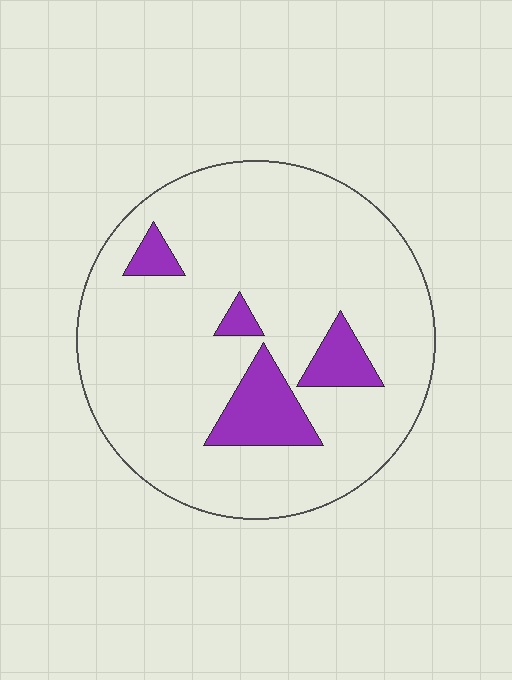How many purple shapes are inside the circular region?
4.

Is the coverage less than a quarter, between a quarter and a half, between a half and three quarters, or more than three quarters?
Less than a quarter.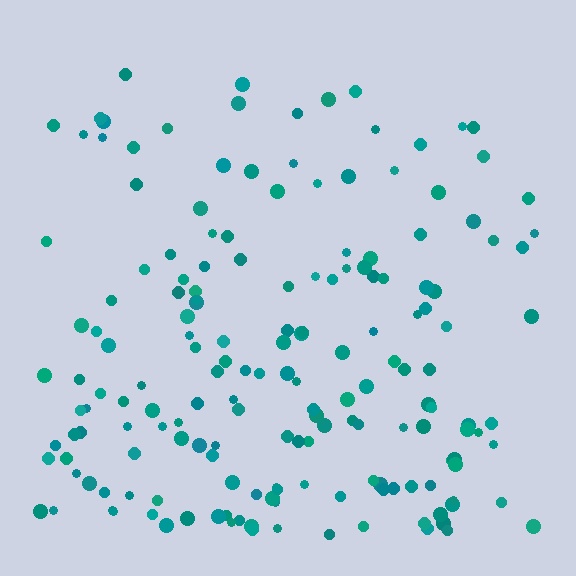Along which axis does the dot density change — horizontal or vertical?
Vertical.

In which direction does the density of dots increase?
From top to bottom, with the bottom side densest.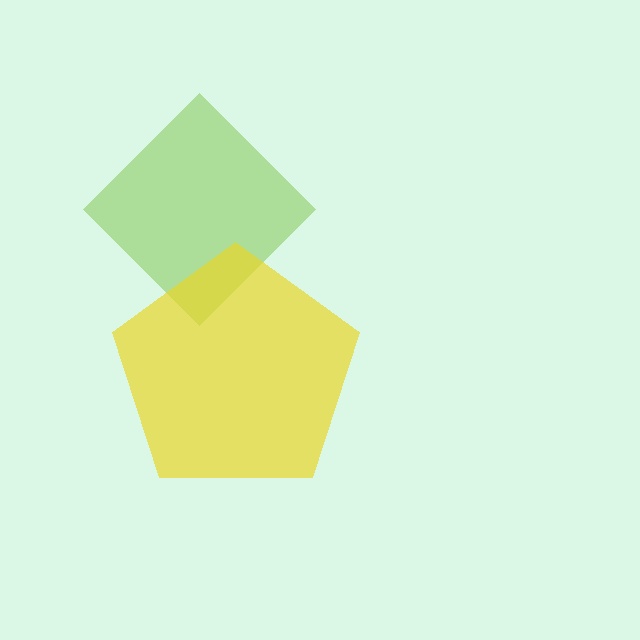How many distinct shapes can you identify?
There are 2 distinct shapes: a lime diamond, a yellow pentagon.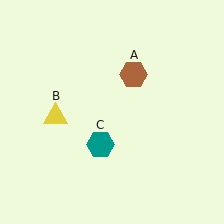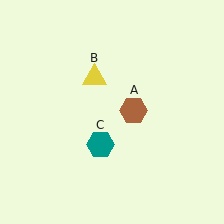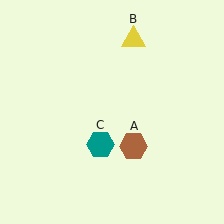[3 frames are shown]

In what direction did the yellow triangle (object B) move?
The yellow triangle (object B) moved up and to the right.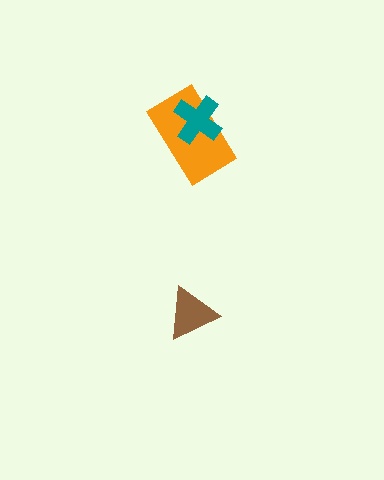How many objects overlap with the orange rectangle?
1 object overlaps with the orange rectangle.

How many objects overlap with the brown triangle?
0 objects overlap with the brown triangle.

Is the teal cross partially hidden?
No, no other shape covers it.